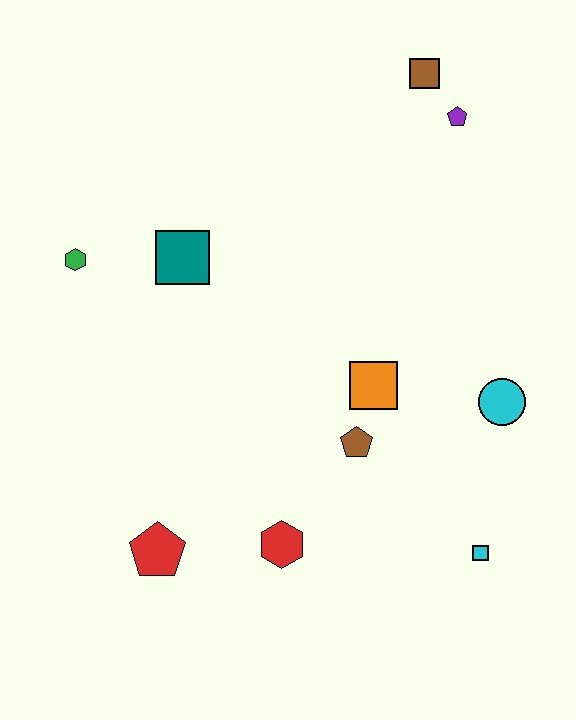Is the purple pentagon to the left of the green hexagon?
No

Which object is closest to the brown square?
The purple pentagon is closest to the brown square.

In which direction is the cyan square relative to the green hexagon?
The cyan square is to the right of the green hexagon.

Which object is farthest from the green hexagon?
The cyan square is farthest from the green hexagon.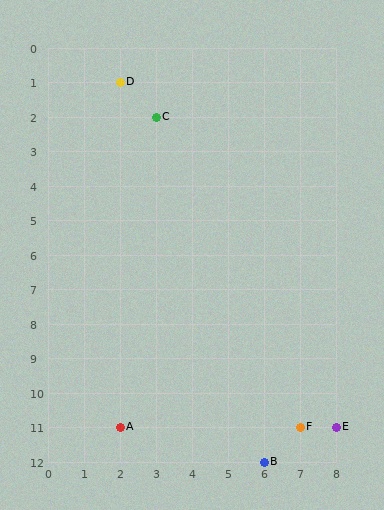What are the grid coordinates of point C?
Point C is at grid coordinates (3, 2).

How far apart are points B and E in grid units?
Points B and E are 2 columns and 1 row apart (about 2.2 grid units diagonally).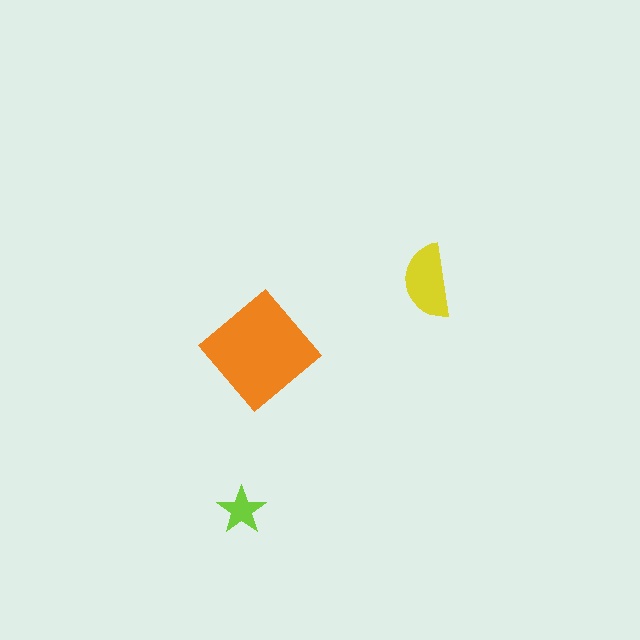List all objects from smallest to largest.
The lime star, the yellow semicircle, the orange diamond.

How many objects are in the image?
There are 3 objects in the image.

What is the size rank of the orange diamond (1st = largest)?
1st.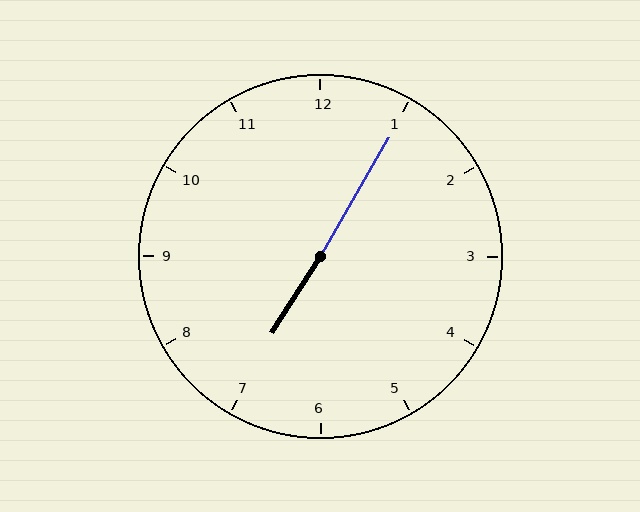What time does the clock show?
7:05.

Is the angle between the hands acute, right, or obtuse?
It is obtuse.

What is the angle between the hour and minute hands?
Approximately 178 degrees.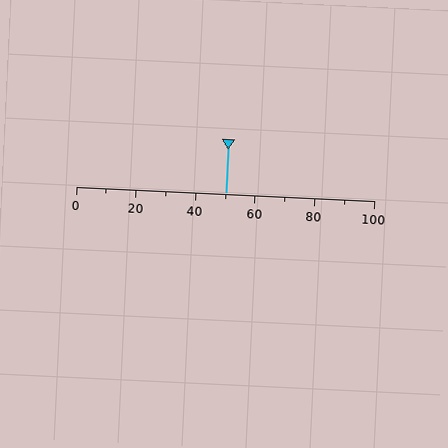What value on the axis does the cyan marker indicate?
The marker indicates approximately 50.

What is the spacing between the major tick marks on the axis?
The major ticks are spaced 20 apart.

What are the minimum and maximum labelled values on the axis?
The axis runs from 0 to 100.